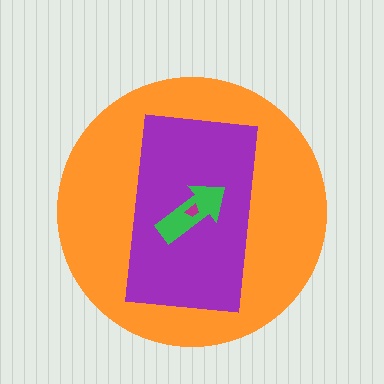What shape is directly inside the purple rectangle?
The green arrow.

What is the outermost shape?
The orange circle.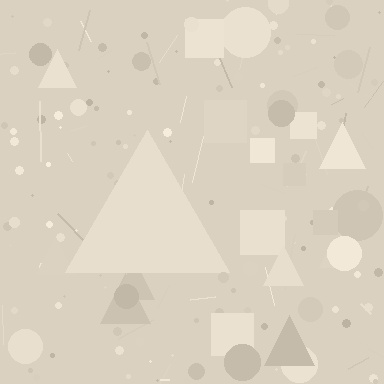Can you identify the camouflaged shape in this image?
The camouflaged shape is a triangle.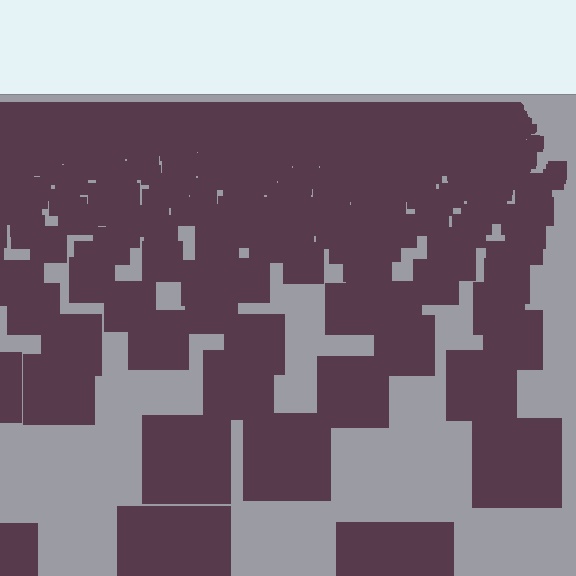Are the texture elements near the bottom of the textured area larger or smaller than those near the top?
Larger. Near the bottom, elements are closer to the viewer and appear at a bigger on-screen size.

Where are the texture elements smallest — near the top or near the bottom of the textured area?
Near the top.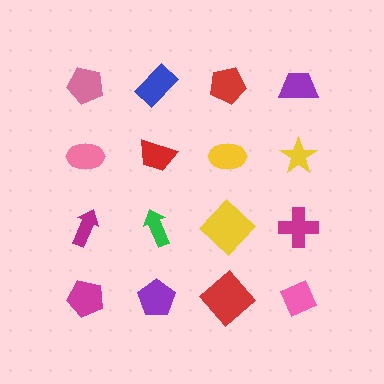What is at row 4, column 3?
A red diamond.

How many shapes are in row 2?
4 shapes.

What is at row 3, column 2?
A green arrow.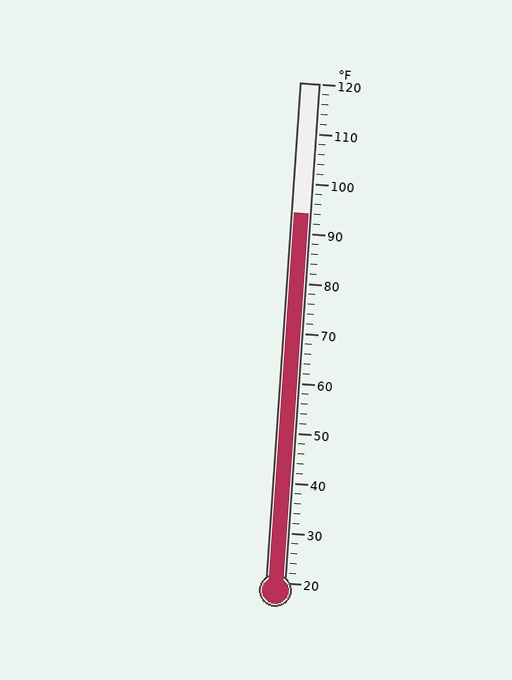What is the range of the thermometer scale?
The thermometer scale ranges from 20°F to 120°F.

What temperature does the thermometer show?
The thermometer shows approximately 94°F.